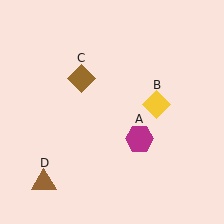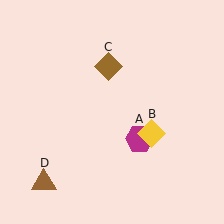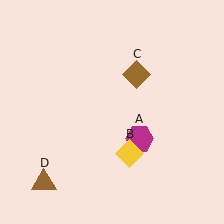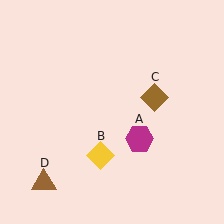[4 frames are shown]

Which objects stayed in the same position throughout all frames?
Magenta hexagon (object A) and brown triangle (object D) remained stationary.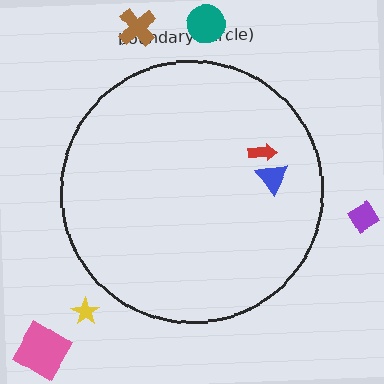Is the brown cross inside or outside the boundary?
Outside.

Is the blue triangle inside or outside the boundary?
Inside.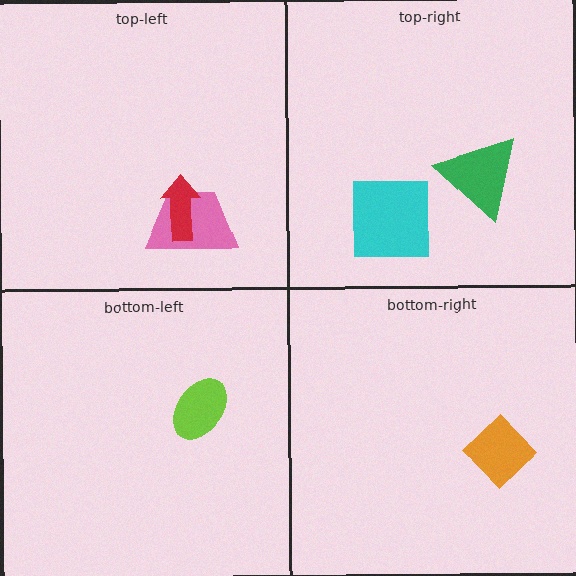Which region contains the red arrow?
The top-left region.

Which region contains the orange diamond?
The bottom-right region.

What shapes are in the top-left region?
The pink trapezoid, the red arrow.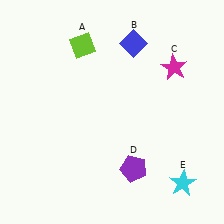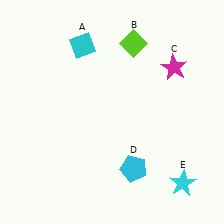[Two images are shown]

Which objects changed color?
A changed from lime to cyan. B changed from blue to lime. D changed from purple to cyan.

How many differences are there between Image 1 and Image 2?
There are 3 differences between the two images.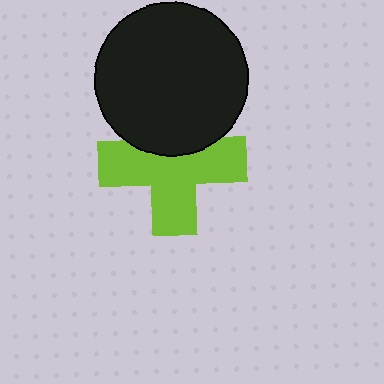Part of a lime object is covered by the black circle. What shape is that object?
It is a cross.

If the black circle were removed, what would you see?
You would see the complete lime cross.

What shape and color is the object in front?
The object in front is a black circle.